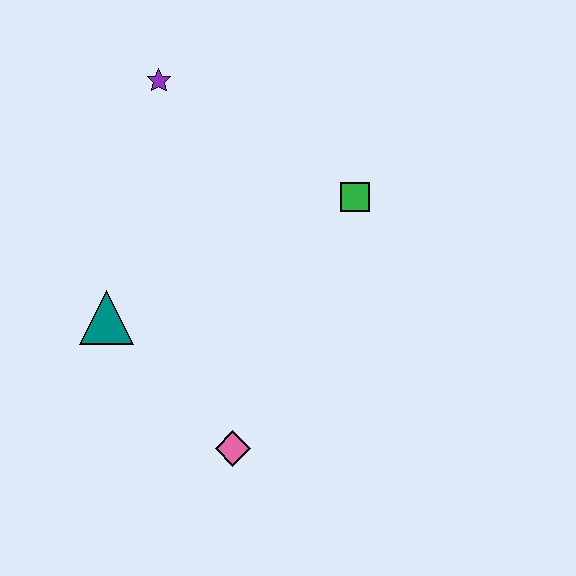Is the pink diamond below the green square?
Yes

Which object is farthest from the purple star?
The pink diamond is farthest from the purple star.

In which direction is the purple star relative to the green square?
The purple star is to the left of the green square.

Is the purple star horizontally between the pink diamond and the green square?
No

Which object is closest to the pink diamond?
The teal triangle is closest to the pink diamond.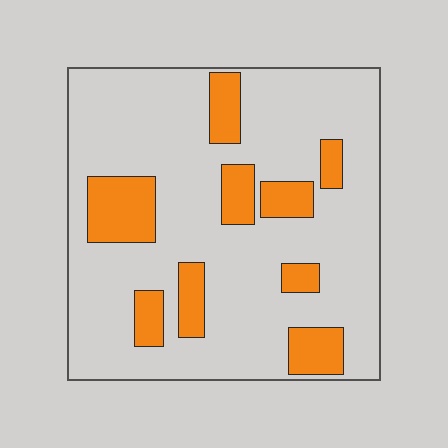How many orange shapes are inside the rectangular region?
9.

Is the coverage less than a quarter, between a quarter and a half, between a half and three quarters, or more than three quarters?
Less than a quarter.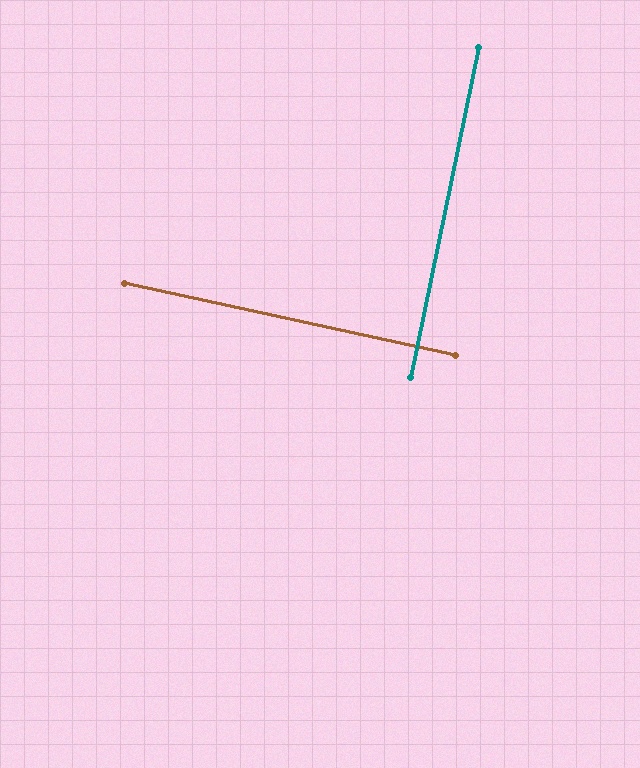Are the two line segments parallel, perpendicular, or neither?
Perpendicular — they meet at approximately 89°.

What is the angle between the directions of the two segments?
Approximately 89 degrees.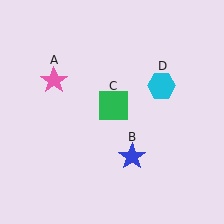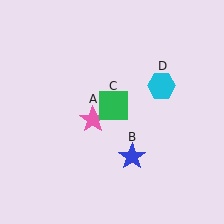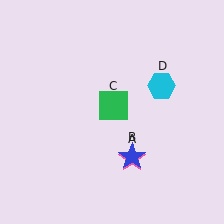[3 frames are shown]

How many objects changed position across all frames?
1 object changed position: pink star (object A).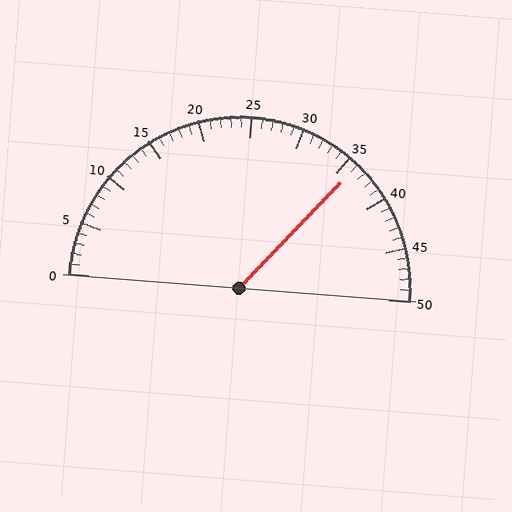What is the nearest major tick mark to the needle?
The nearest major tick mark is 35.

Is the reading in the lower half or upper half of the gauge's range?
The reading is in the upper half of the range (0 to 50).